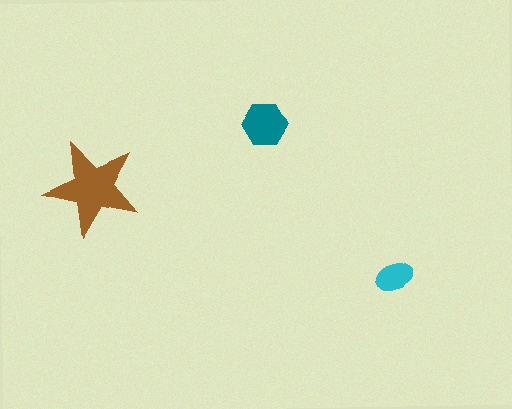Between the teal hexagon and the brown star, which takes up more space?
The brown star.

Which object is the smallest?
The cyan ellipse.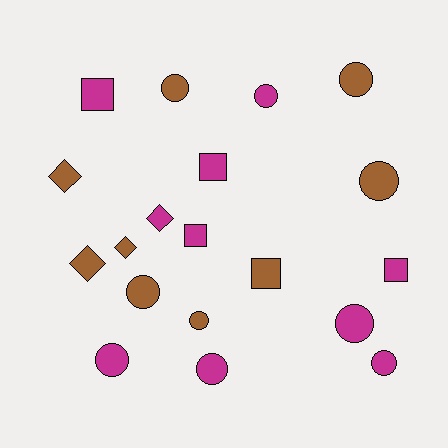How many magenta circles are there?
There are 5 magenta circles.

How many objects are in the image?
There are 19 objects.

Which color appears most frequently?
Magenta, with 10 objects.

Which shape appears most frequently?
Circle, with 10 objects.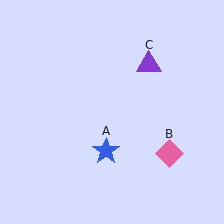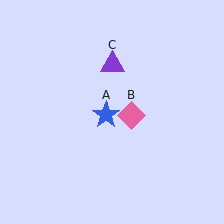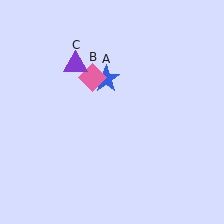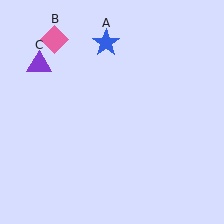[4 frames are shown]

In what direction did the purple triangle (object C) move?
The purple triangle (object C) moved left.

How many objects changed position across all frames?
3 objects changed position: blue star (object A), pink diamond (object B), purple triangle (object C).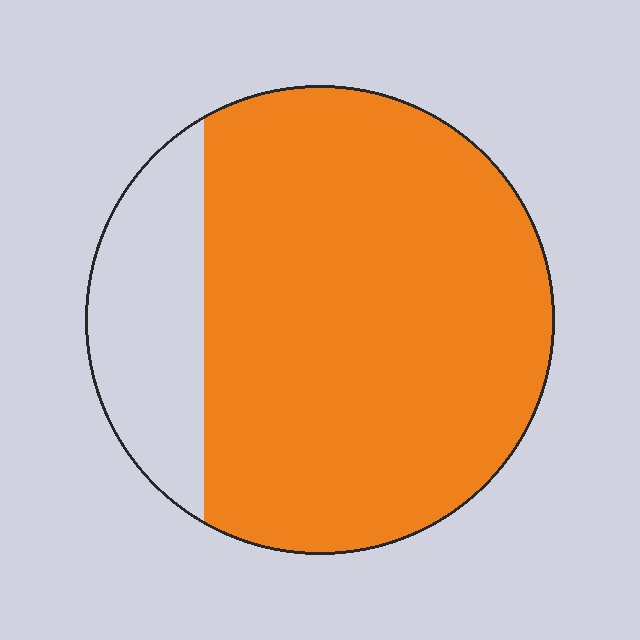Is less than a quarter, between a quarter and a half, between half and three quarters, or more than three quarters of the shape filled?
More than three quarters.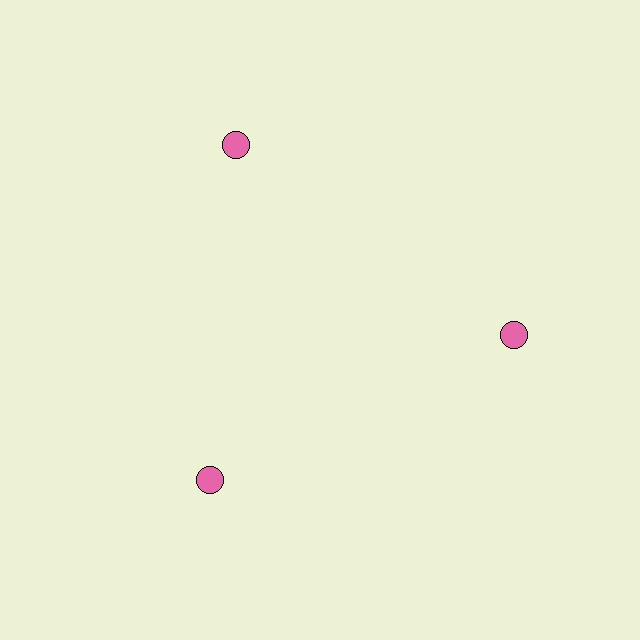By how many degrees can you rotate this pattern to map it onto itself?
The pattern maps onto itself every 120 degrees of rotation.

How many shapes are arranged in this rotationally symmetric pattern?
There are 3 shapes, arranged in 3 groups of 1.